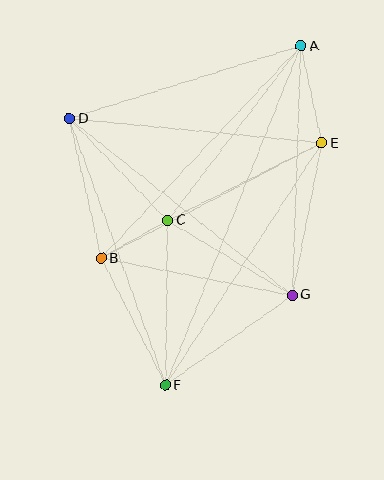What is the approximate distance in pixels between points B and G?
The distance between B and G is approximately 195 pixels.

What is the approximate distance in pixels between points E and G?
The distance between E and G is approximately 155 pixels.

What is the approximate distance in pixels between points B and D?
The distance between B and D is approximately 143 pixels.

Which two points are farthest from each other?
Points A and F are farthest from each other.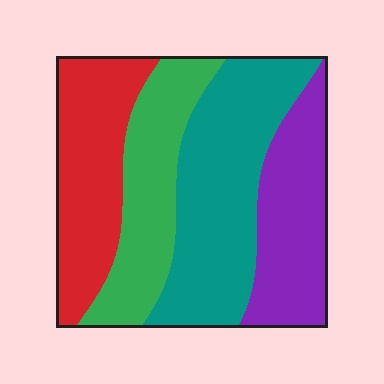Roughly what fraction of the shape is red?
Red covers about 25% of the shape.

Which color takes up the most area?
Teal, at roughly 35%.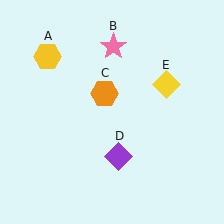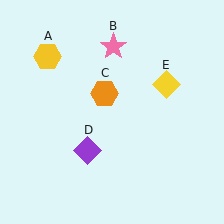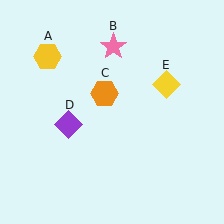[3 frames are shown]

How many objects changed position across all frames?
1 object changed position: purple diamond (object D).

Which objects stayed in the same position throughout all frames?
Yellow hexagon (object A) and pink star (object B) and orange hexagon (object C) and yellow diamond (object E) remained stationary.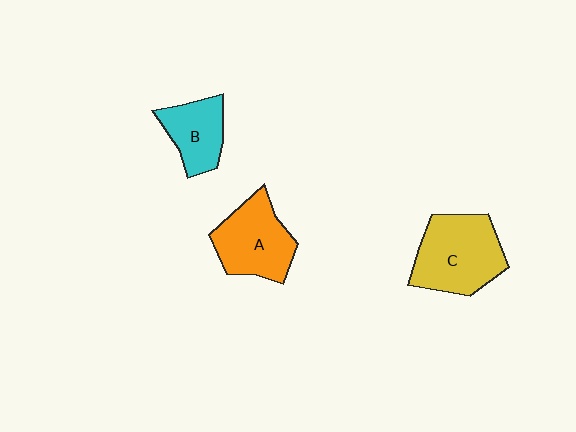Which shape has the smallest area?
Shape B (cyan).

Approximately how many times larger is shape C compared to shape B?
Approximately 1.7 times.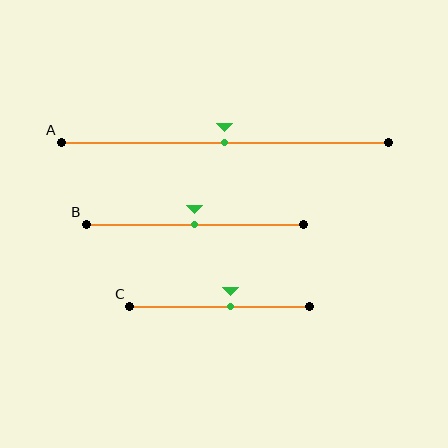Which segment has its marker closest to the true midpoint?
Segment A has its marker closest to the true midpoint.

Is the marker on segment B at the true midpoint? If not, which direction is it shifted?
Yes, the marker on segment B is at the true midpoint.